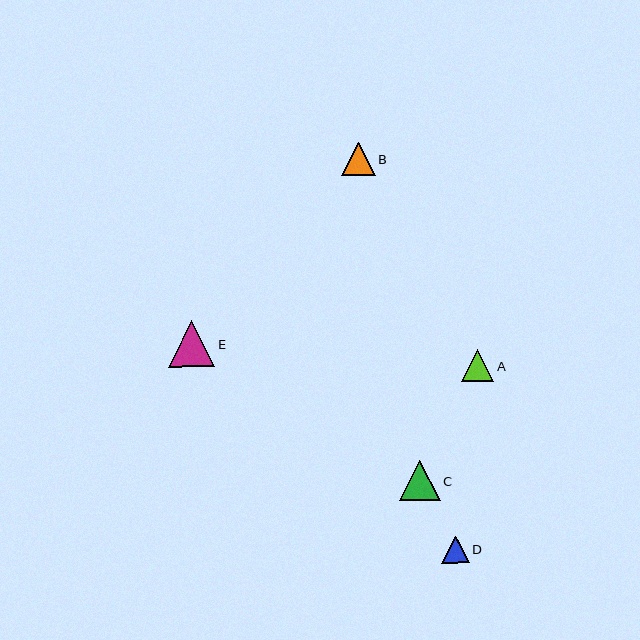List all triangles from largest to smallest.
From largest to smallest: E, C, B, A, D.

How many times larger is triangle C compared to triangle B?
Triangle C is approximately 1.2 times the size of triangle B.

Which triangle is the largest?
Triangle E is the largest with a size of approximately 46 pixels.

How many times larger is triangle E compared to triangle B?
Triangle E is approximately 1.4 times the size of triangle B.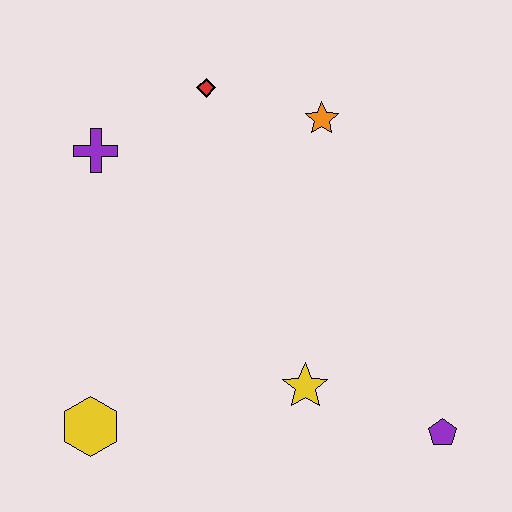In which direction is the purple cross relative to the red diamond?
The purple cross is to the left of the red diamond.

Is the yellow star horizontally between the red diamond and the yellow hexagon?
No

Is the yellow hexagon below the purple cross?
Yes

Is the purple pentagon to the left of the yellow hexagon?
No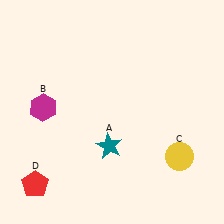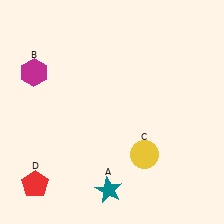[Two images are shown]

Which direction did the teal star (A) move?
The teal star (A) moved down.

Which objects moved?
The objects that moved are: the teal star (A), the magenta hexagon (B), the yellow circle (C).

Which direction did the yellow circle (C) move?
The yellow circle (C) moved left.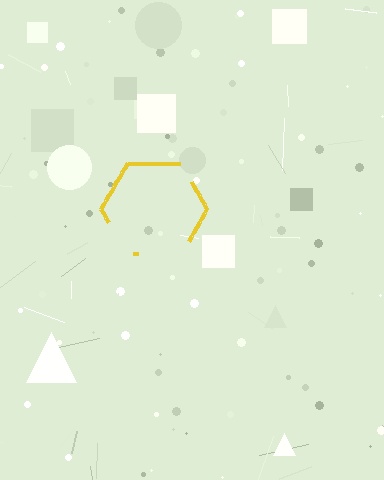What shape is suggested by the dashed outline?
The dashed outline suggests a hexagon.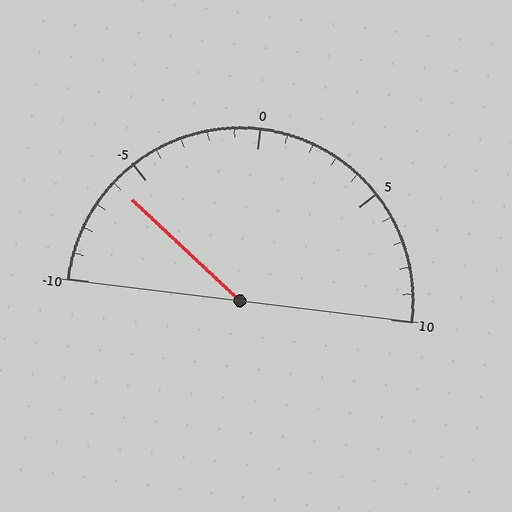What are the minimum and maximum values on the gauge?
The gauge ranges from -10 to 10.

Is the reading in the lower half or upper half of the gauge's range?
The reading is in the lower half of the range (-10 to 10).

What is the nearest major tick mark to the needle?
The nearest major tick mark is -5.